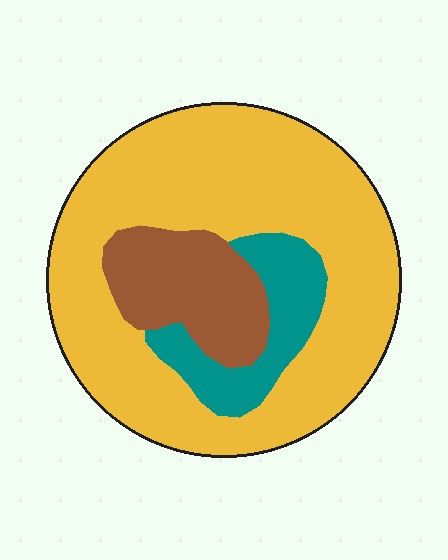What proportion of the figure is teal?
Teal takes up about one eighth (1/8) of the figure.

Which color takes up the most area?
Yellow, at roughly 70%.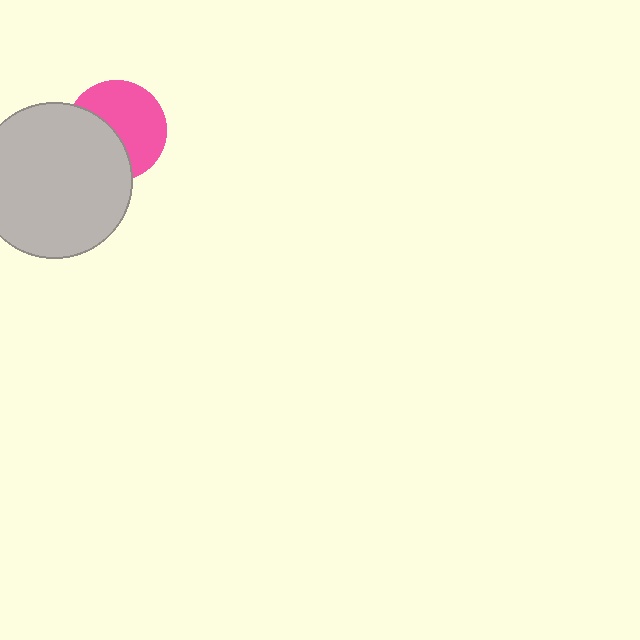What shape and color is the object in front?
The object in front is a light gray circle.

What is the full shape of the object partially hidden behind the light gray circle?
The partially hidden object is a pink circle.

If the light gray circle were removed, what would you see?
You would see the complete pink circle.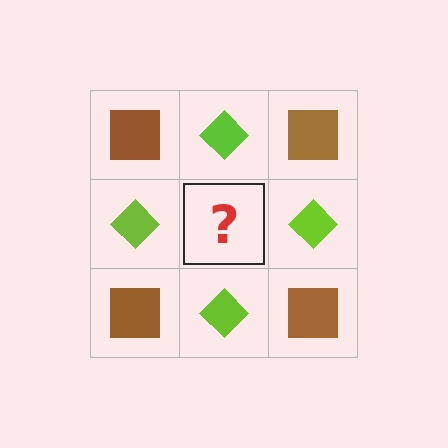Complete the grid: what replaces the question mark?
The question mark should be replaced with a brown square.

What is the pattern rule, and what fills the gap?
The rule is that it alternates brown square and lime diamond in a checkerboard pattern. The gap should be filled with a brown square.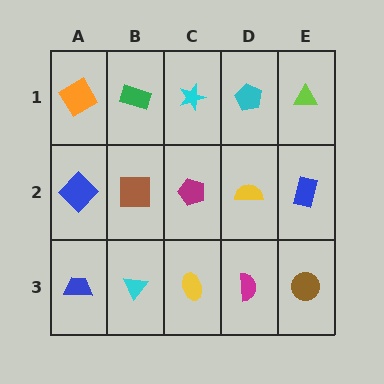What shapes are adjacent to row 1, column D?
A yellow semicircle (row 2, column D), a cyan star (row 1, column C), a lime triangle (row 1, column E).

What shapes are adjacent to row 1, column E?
A blue rectangle (row 2, column E), a cyan pentagon (row 1, column D).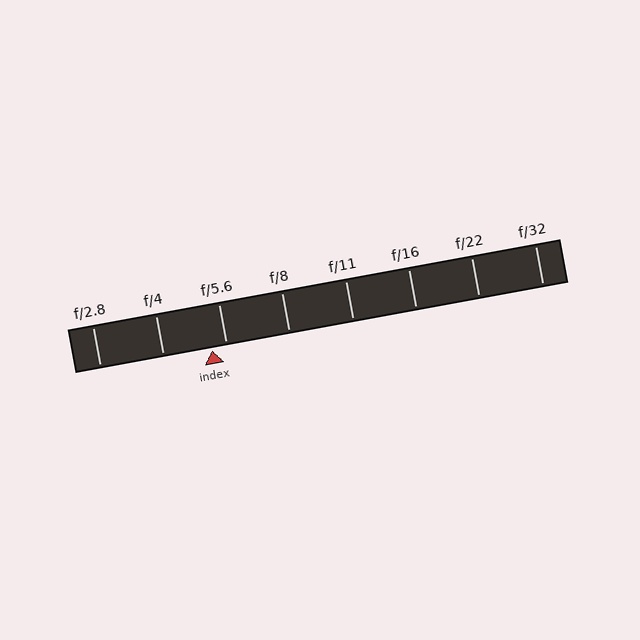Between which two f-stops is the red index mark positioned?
The index mark is between f/4 and f/5.6.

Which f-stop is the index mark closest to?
The index mark is closest to f/5.6.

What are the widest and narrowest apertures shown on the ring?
The widest aperture shown is f/2.8 and the narrowest is f/32.